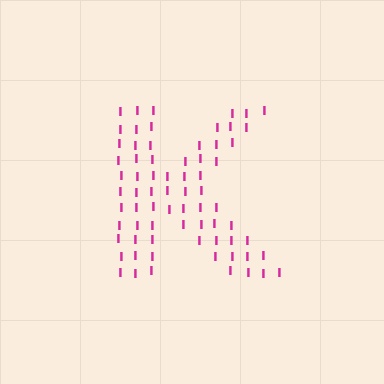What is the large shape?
The large shape is the letter K.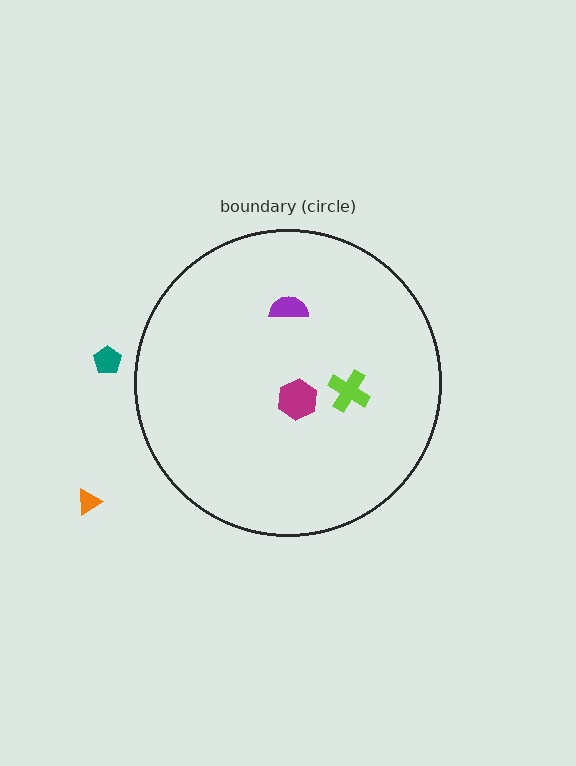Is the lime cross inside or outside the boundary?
Inside.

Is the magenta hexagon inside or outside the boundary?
Inside.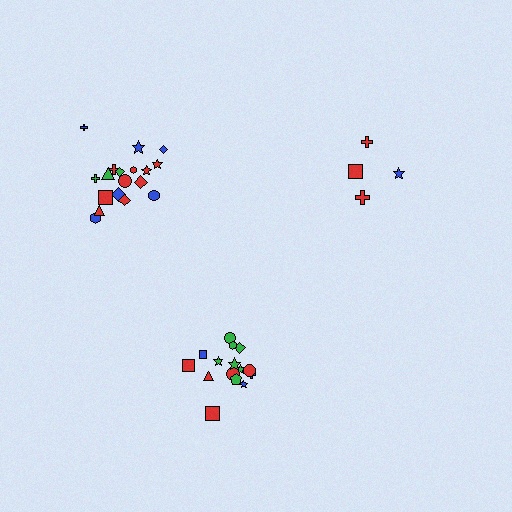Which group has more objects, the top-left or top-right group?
The top-left group.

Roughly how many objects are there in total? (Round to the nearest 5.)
Roughly 35 objects in total.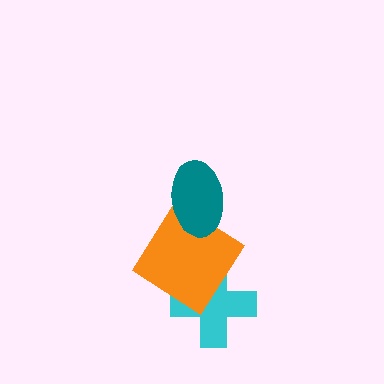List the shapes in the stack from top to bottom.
From top to bottom: the teal ellipse, the orange diamond, the cyan cross.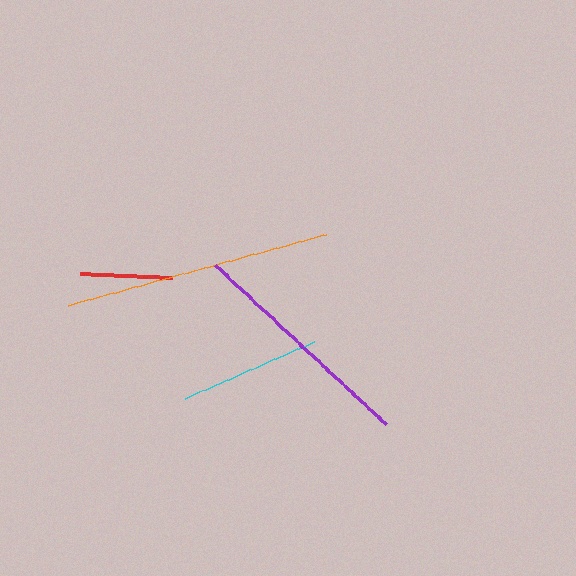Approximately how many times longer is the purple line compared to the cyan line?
The purple line is approximately 1.7 times the length of the cyan line.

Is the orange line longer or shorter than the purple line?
The orange line is longer than the purple line.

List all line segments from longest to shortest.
From longest to shortest: orange, purple, cyan, red.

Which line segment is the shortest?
The red line is the shortest at approximately 92 pixels.